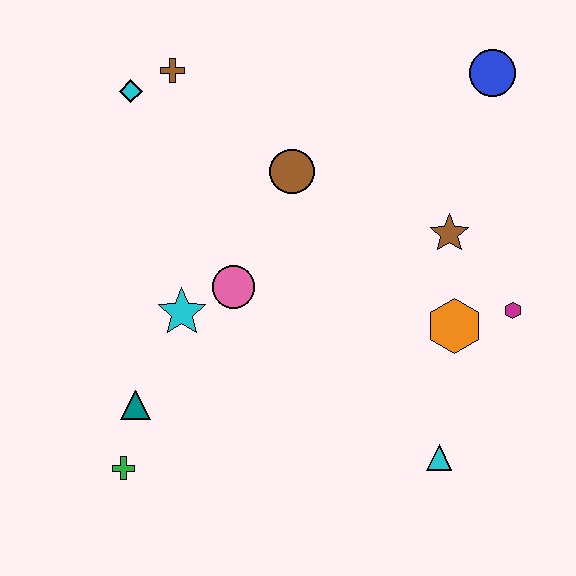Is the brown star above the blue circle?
No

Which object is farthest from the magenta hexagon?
The cyan diamond is farthest from the magenta hexagon.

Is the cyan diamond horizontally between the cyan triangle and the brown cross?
No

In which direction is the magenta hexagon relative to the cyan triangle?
The magenta hexagon is above the cyan triangle.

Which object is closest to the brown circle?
The pink circle is closest to the brown circle.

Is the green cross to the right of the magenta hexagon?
No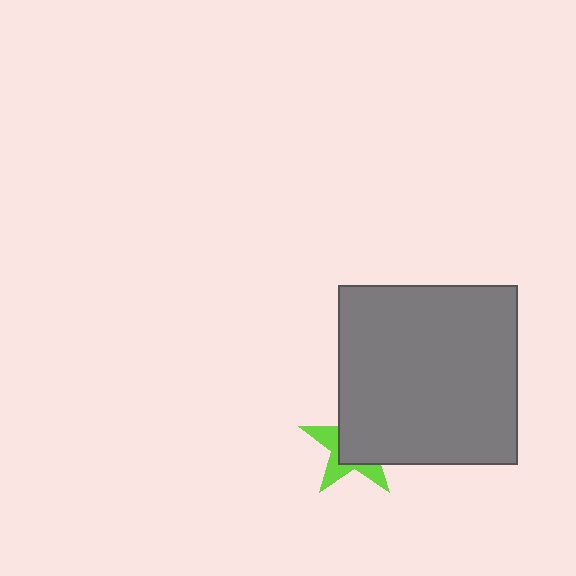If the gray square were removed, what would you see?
You would see the complete lime star.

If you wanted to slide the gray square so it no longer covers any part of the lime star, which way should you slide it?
Slide it toward the upper-right — that is the most direct way to separate the two shapes.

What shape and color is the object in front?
The object in front is a gray square.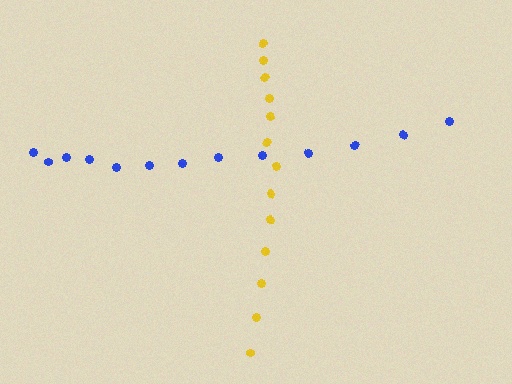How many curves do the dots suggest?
There are 2 distinct paths.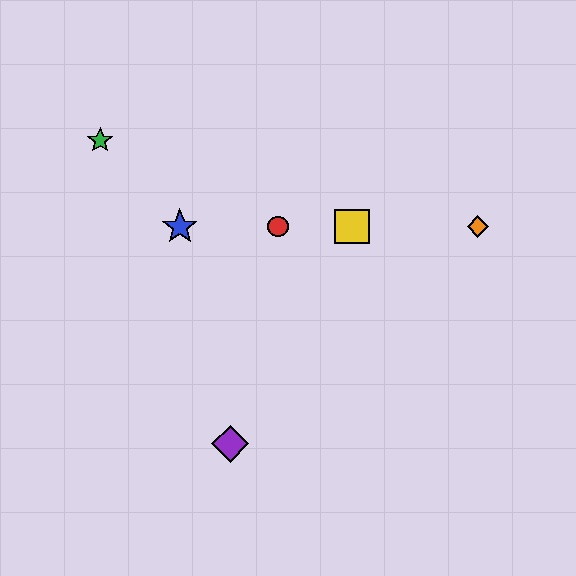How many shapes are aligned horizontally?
4 shapes (the red circle, the blue star, the yellow square, the orange diamond) are aligned horizontally.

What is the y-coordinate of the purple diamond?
The purple diamond is at y≈444.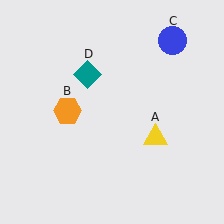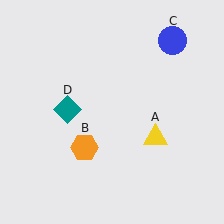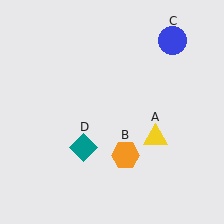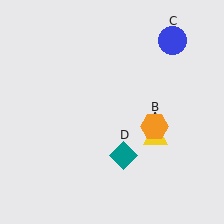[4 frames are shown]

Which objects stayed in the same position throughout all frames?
Yellow triangle (object A) and blue circle (object C) remained stationary.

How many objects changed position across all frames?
2 objects changed position: orange hexagon (object B), teal diamond (object D).